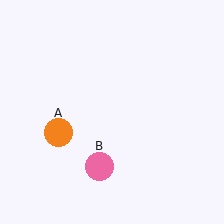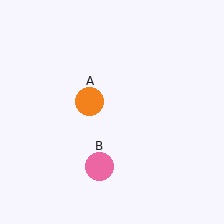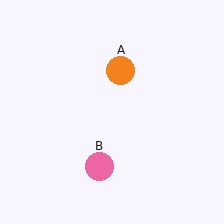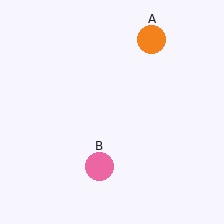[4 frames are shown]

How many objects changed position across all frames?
1 object changed position: orange circle (object A).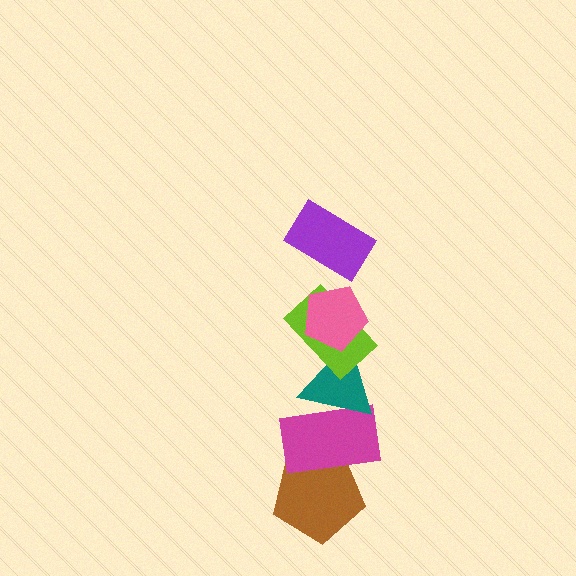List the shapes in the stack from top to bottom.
From top to bottom: the purple rectangle, the pink pentagon, the lime rectangle, the teal triangle, the magenta rectangle, the brown pentagon.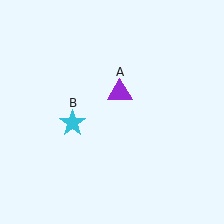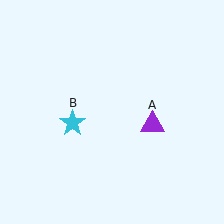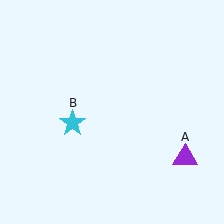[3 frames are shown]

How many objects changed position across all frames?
1 object changed position: purple triangle (object A).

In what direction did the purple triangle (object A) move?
The purple triangle (object A) moved down and to the right.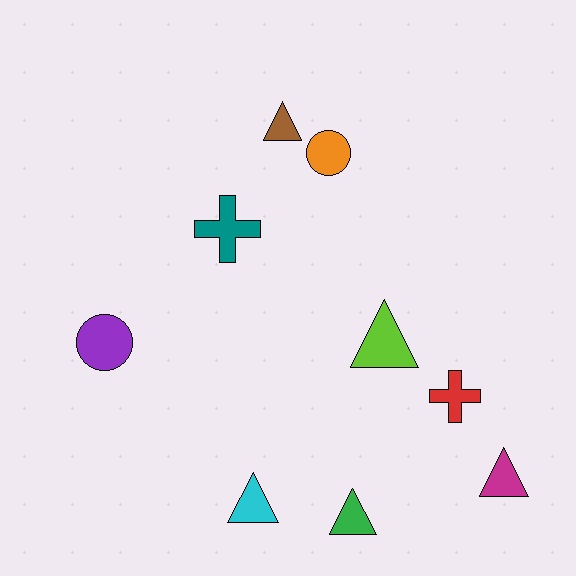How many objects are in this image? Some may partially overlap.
There are 9 objects.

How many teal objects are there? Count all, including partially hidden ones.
There is 1 teal object.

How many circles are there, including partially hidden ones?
There are 2 circles.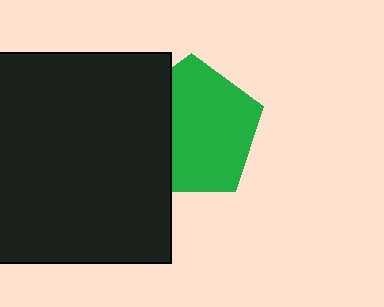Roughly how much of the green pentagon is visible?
Most of it is visible (roughly 69%).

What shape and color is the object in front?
The object in front is a black square.